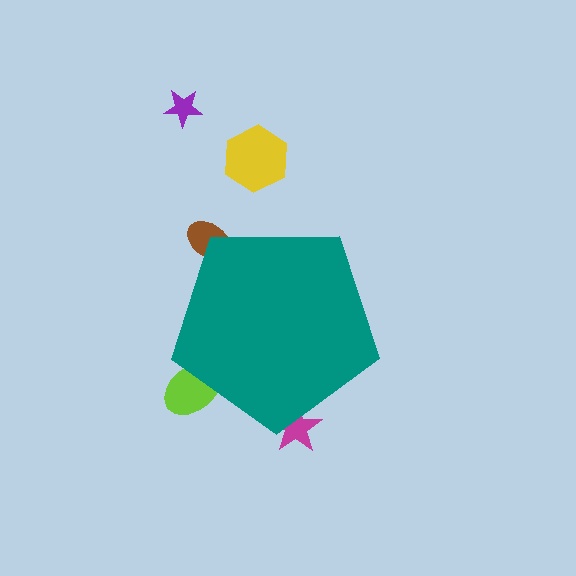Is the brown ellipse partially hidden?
Yes, the brown ellipse is partially hidden behind the teal pentagon.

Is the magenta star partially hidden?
Yes, the magenta star is partially hidden behind the teal pentagon.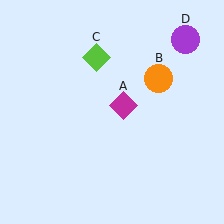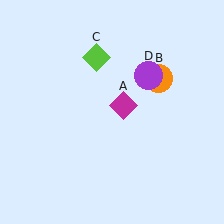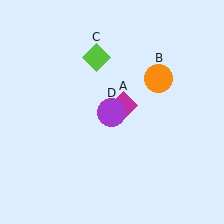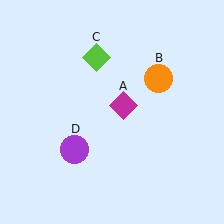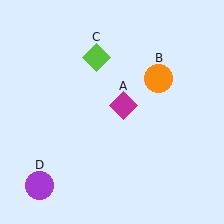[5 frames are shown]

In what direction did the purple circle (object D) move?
The purple circle (object D) moved down and to the left.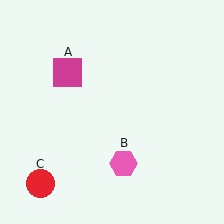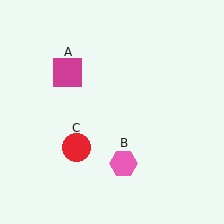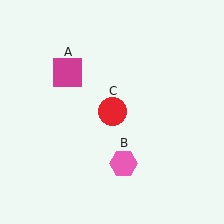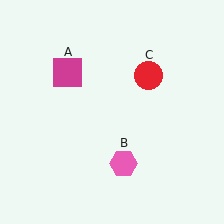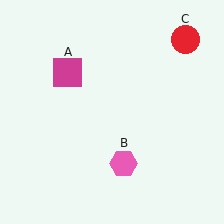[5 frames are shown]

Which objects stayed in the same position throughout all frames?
Magenta square (object A) and pink hexagon (object B) remained stationary.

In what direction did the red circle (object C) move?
The red circle (object C) moved up and to the right.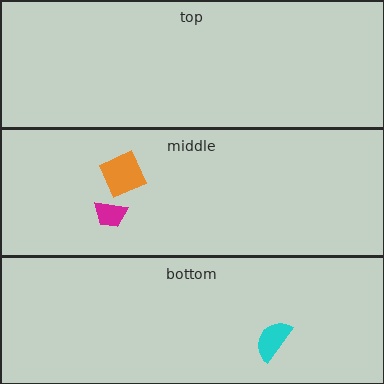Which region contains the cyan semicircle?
The bottom region.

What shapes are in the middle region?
The orange square, the magenta trapezoid.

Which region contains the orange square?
The middle region.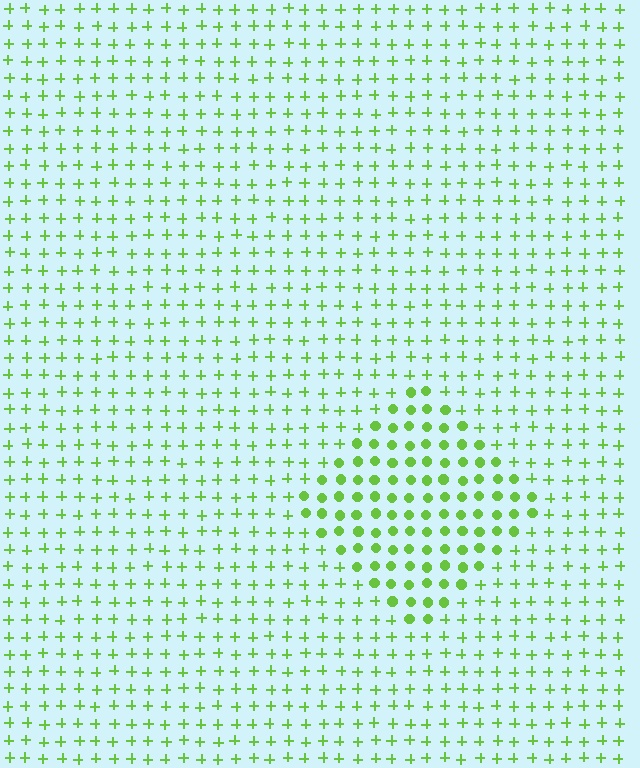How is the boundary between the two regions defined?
The boundary is defined by a change in element shape: circles inside vs. plus signs outside. All elements share the same color and spacing.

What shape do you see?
I see a diamond.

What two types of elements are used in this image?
The image uses circles inside the diamond region and plus signs outside it.